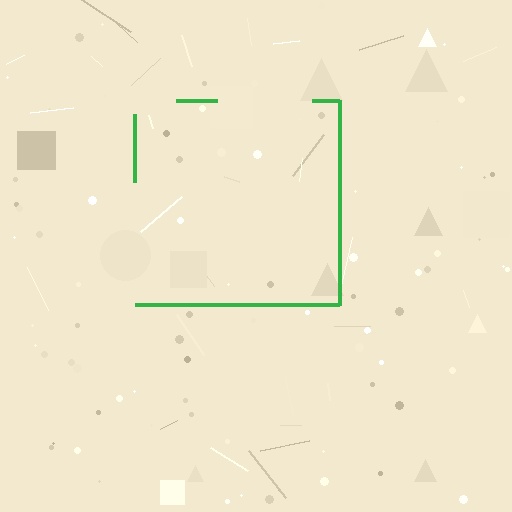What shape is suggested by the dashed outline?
The dashed outline suggests a square.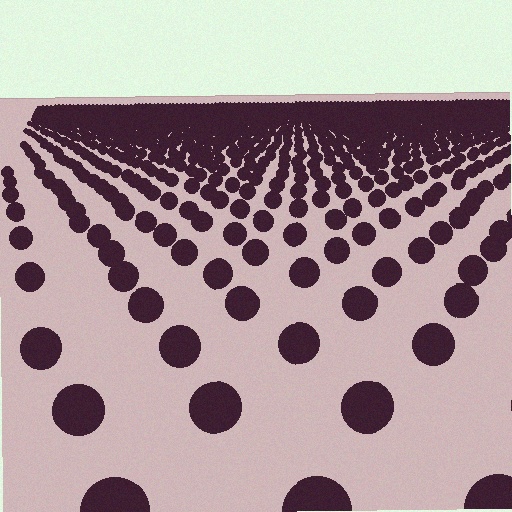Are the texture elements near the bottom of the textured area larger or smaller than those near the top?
Larger. Near the bottom, elements are closer to the viewer and appear at a bigger on-screen size.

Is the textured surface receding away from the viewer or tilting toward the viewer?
The surface is receding away from the viewer. Texture elements get smaller and denser toward the top.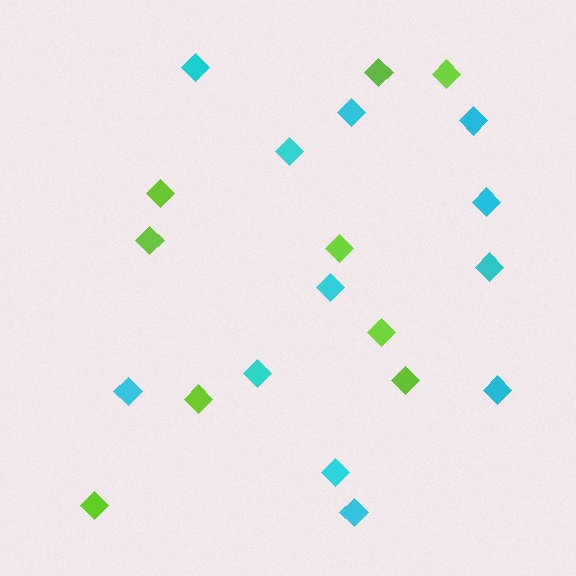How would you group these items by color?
There are 2 groups: one group of cyan diamonds (12) and one group of lime diamonds (9).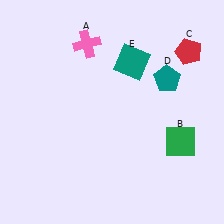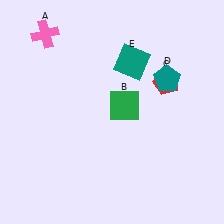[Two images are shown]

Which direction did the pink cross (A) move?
The pink cross (A) moved left.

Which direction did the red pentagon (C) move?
The red pentagon (C) moved down.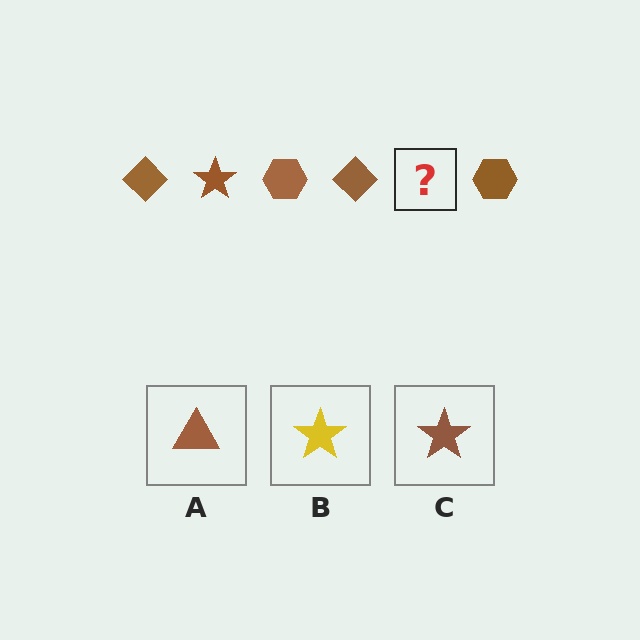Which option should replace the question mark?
Option C.